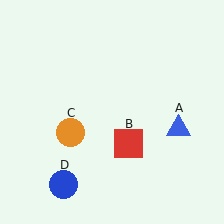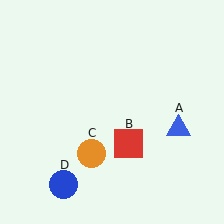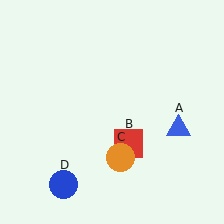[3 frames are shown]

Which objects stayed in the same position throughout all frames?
Blue triangle (object A) and red square (object B) and blue circle (object D) remained stationary.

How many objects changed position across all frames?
1 object changed position: orange circle (object C).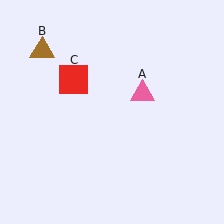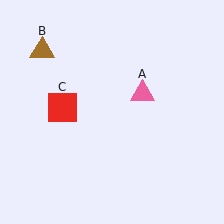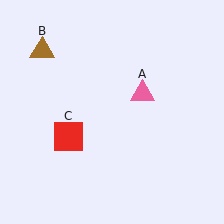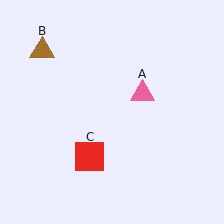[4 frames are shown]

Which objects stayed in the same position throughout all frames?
Pink triangle (object A) and brown triangle (object B) remained stationary.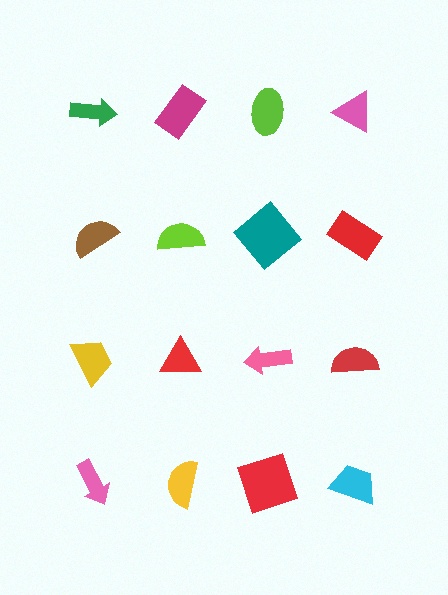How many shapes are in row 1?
4 shapes.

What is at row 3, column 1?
A yellow trapezoid.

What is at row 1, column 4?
A pink triangle.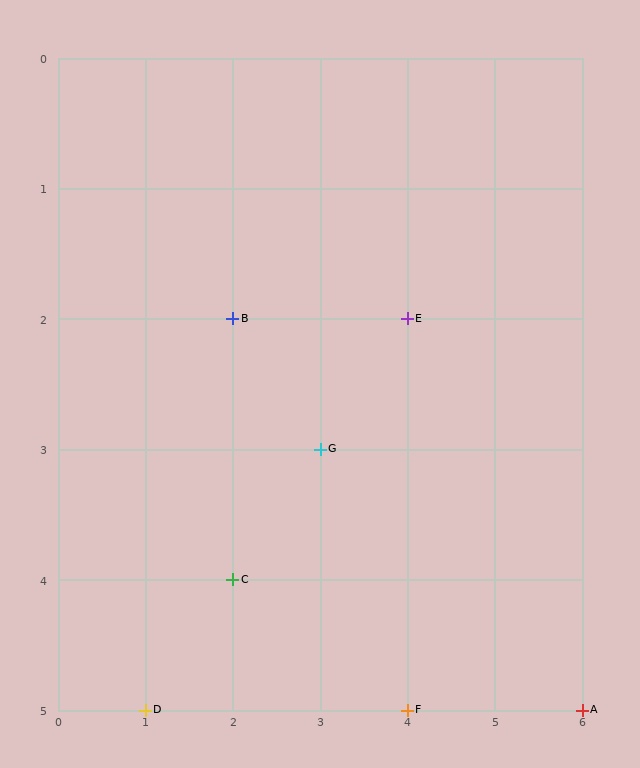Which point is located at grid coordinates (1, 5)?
Point D is at (1, 5).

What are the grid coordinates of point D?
Point D is at grid coordinates (1, 5).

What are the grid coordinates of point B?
Point B is at grid coordinates (2, 2).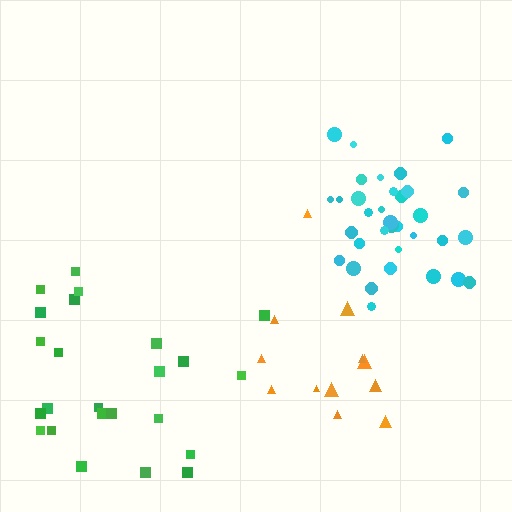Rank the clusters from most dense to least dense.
cyan, orange, green.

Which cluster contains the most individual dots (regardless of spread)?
Cyan (34).